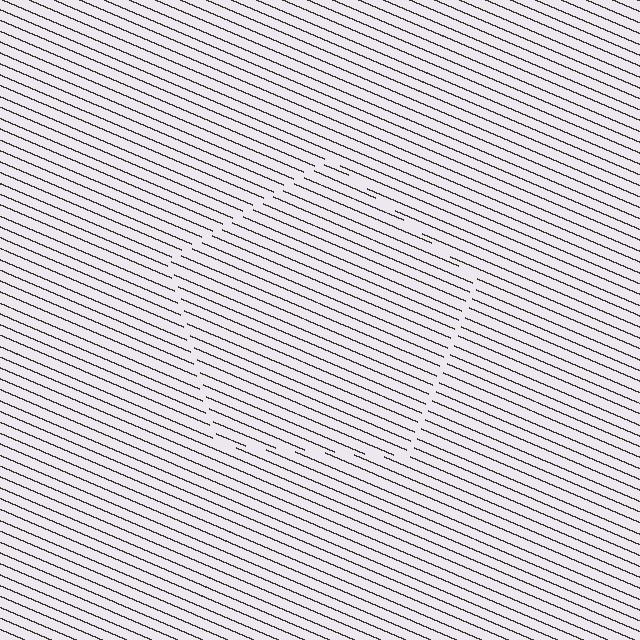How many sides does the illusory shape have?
5 sides — the line-ends trace a pentagon.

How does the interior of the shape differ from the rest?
The interior of the shape contains the same grating, shifted by half a period — the contour is defined by the phase discontinuity where line-ends from the inner and outer gratings abut.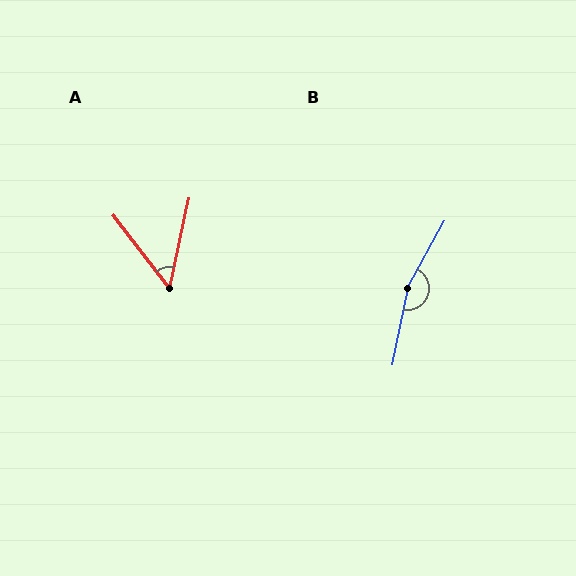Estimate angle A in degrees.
Approximately 50 degrees.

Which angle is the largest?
B, at approximately 162 degrees.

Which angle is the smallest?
A, at approximately 50 degrees.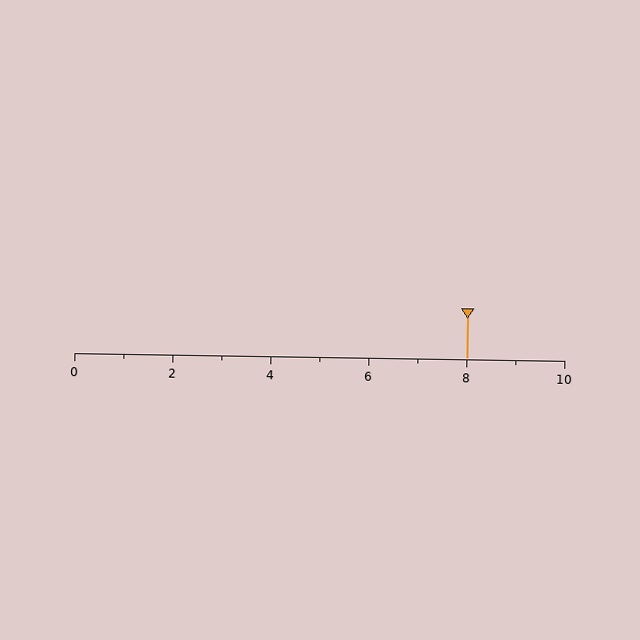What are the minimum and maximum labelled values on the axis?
The axis runs from 0 to 10.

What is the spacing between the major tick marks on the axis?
The major ticks are spaced 2 apart.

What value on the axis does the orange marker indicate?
The marker indicates approximately 8.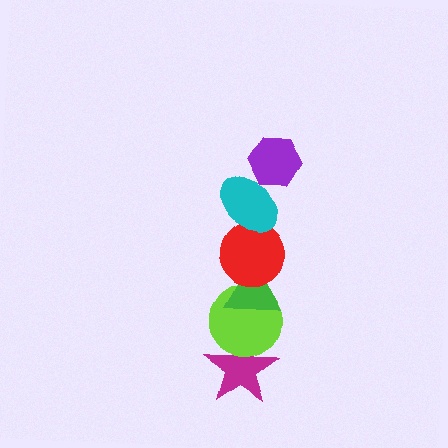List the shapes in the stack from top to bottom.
From top to bottom: the purple hexagon, the cyan ellipse, the red circle, the green triangle, the lime circle, the magenta star.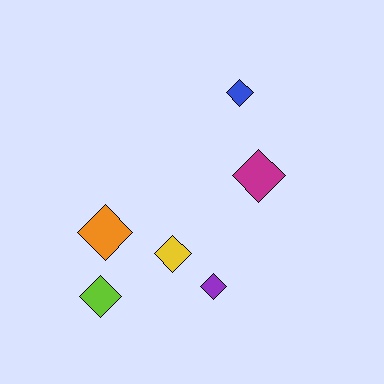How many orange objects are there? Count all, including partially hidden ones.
There is 1 orange object.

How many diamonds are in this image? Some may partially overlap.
There are 6 diamonds.